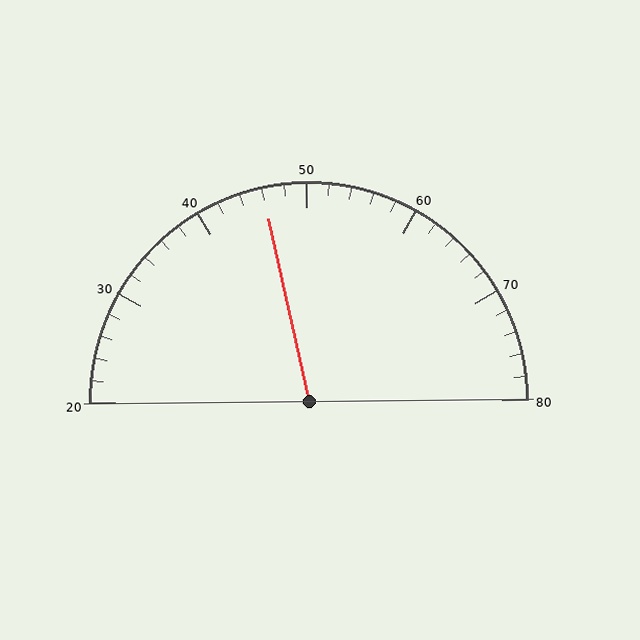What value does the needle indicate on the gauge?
The needle indicates approximately 46.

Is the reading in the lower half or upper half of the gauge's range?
The reading is in the lower half of the range (20 to 80).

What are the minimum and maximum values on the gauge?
The gauge ranges from 20 to 80.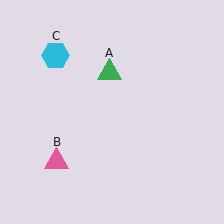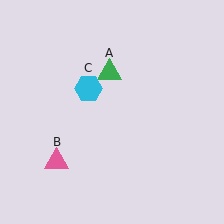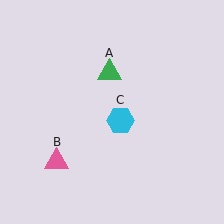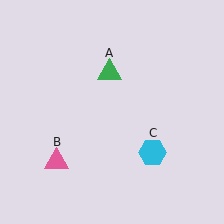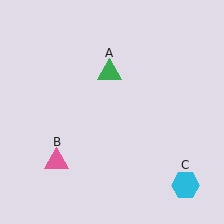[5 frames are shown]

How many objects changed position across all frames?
1 object changed position: cyan hexagon (object C).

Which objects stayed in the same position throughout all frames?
Green triangle (object A) and pink triangle (object B) remained stationary.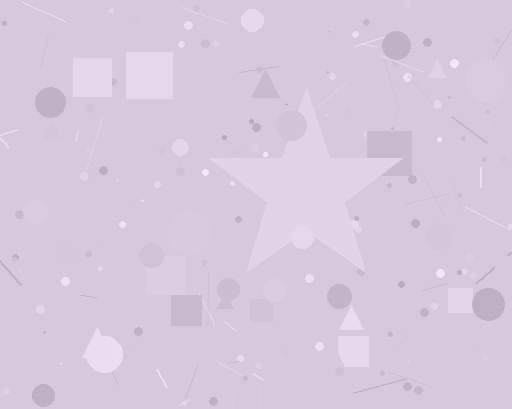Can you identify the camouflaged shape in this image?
The camouflaged shape is a star.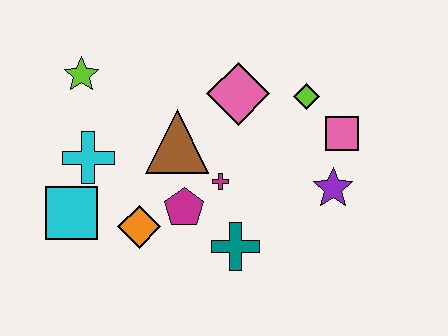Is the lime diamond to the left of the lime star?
No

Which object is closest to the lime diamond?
The pink square is closest to the lime diamond.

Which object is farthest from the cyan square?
The pink square is farthest from the cyan square.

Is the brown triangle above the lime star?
No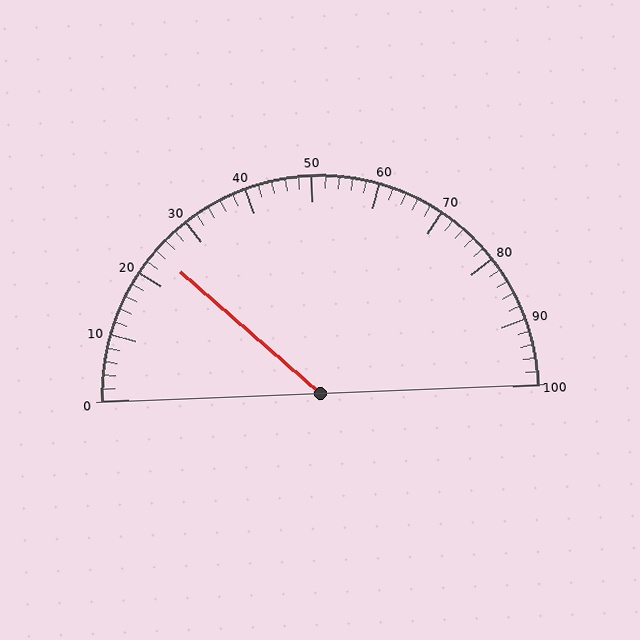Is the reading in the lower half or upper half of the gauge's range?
The reading is in the lower half of the range (0 to 100).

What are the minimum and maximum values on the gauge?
The gauge ranges from 0 to 100.